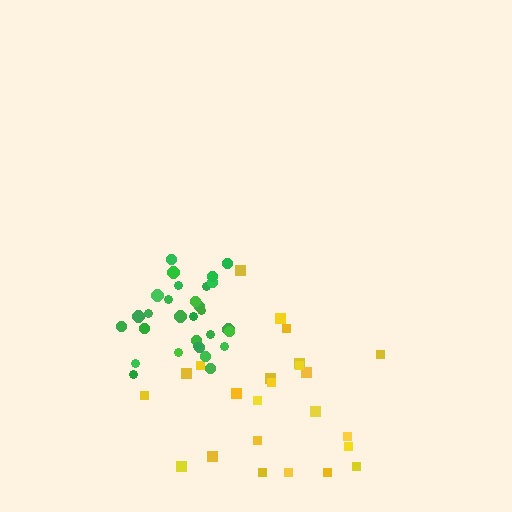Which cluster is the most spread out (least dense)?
Yellow.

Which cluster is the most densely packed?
Green.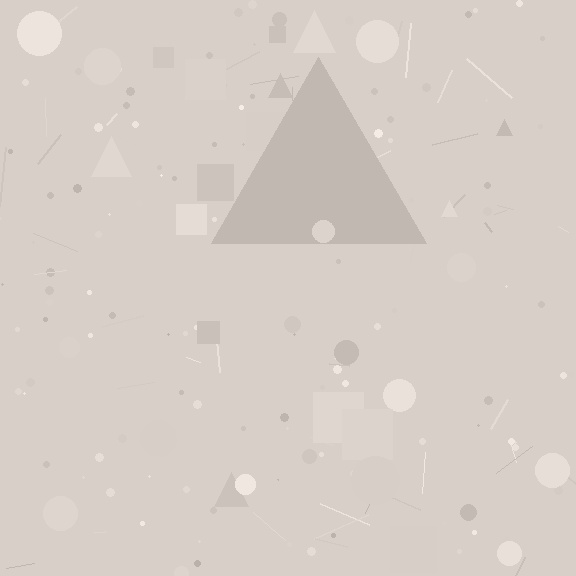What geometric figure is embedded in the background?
A triangle is embedded in the background.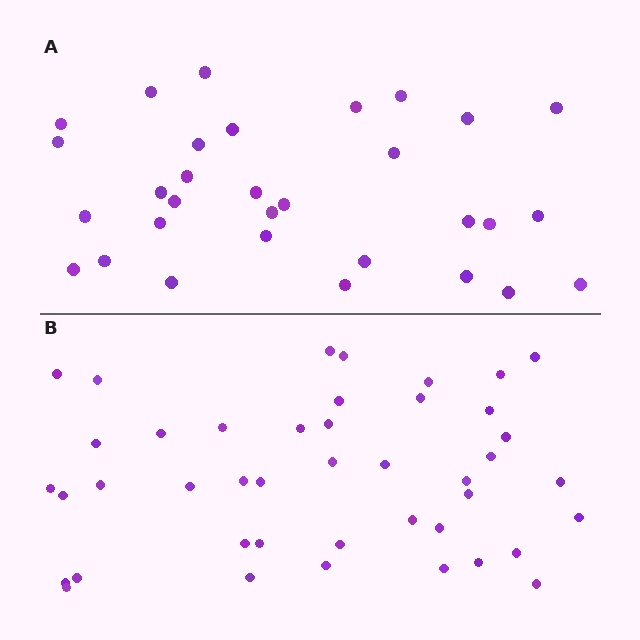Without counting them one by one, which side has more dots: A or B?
Region B (the bottom region) has more dots.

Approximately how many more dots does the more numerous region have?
Region B has roughly 12 or so more dots than region A.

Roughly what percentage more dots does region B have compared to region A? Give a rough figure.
About 40% more.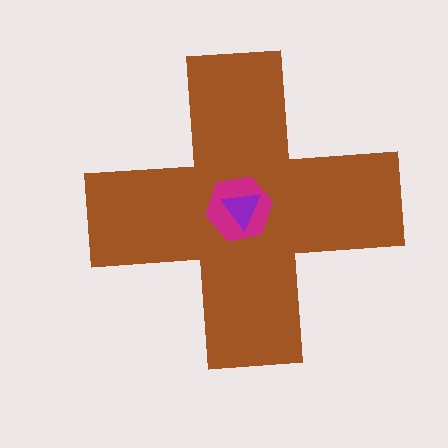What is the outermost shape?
The brown cross.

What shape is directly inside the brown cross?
The magenta hexagon.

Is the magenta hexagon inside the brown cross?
Yes.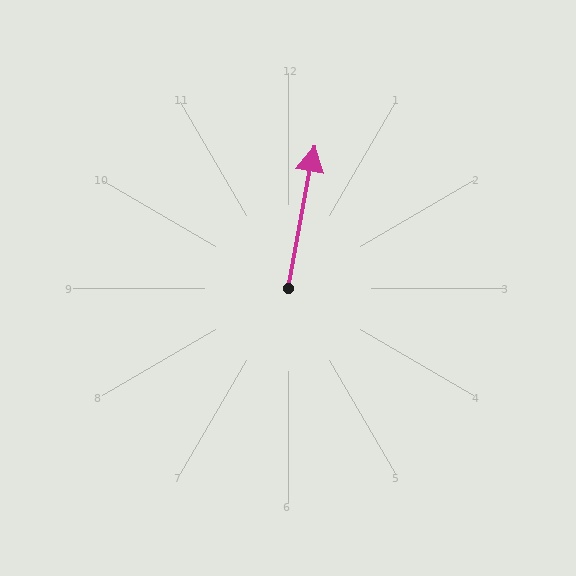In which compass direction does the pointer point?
North.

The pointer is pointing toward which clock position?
Roughly 12 o'clock.